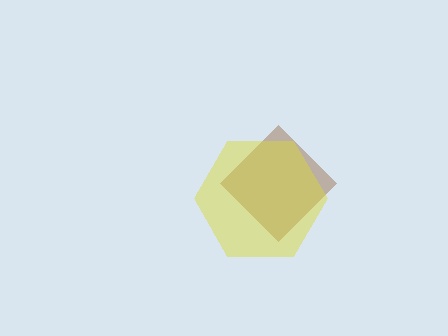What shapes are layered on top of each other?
The layered shapes are: a brown diamond, a yellow hexagon.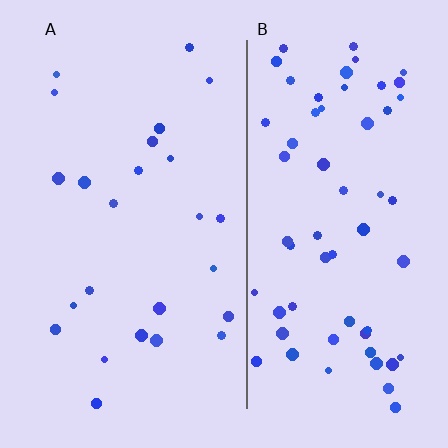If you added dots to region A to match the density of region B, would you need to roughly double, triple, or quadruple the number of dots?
Approximately triple.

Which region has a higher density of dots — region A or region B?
B (the right).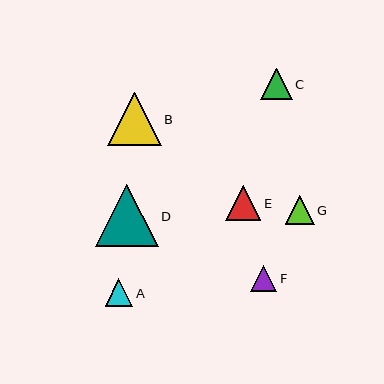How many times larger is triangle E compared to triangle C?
Triangle E is approximately 1.1 times the size of triangle C.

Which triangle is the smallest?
Triangle F is the smallest with a size of approximately 26 pixels.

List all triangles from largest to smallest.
From largest to smallest: D, B, E, C, G, A, F.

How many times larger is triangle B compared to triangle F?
Triangle B is approximately 2.0 times the size of triangle F.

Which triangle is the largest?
Triangle D is the largest with a size of approximately 62 pixels.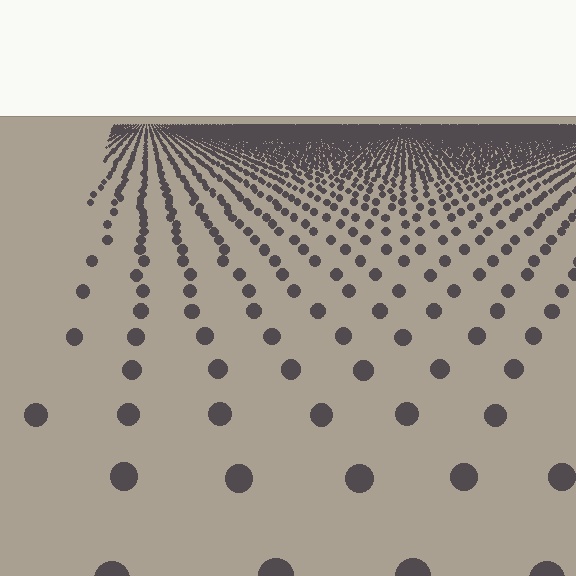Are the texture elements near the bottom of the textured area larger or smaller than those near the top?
Larger. Near the bottom, elements are closer to the viewer and appear at a bigger on-screen size.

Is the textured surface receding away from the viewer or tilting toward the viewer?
The surface is receding away from the viewer. Texture elements get smaller and denser toward the top.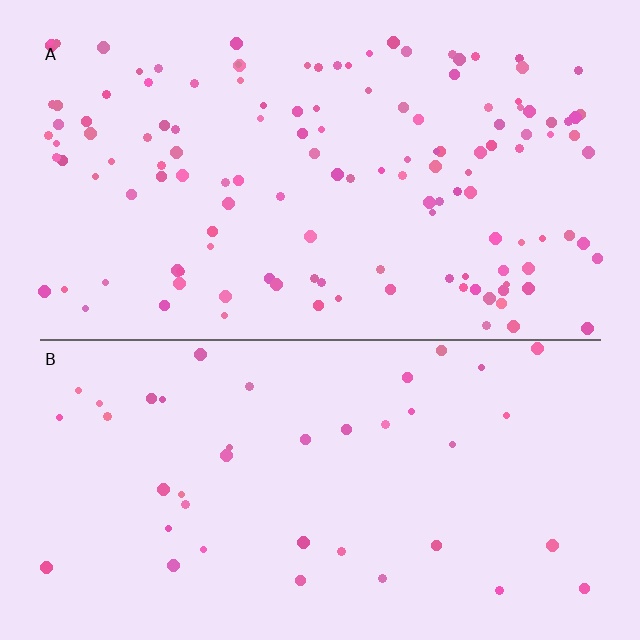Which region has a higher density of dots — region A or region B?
A (the top).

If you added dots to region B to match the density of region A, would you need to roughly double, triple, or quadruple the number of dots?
Approximately triple.